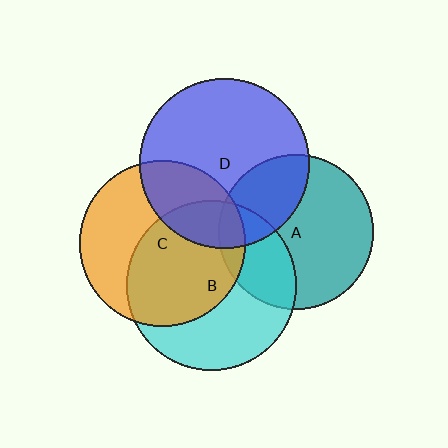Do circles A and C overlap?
Yes.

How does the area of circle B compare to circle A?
Approximately 1.2 times.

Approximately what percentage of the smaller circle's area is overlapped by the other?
Approximately 10%.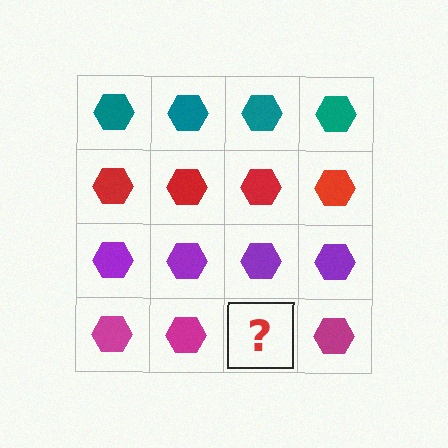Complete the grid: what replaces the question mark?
The question mark should be replaced with a magenta hexagon.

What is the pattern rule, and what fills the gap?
The rule is that each row has a consistent color. The gap should be filled with a magenta hexagon.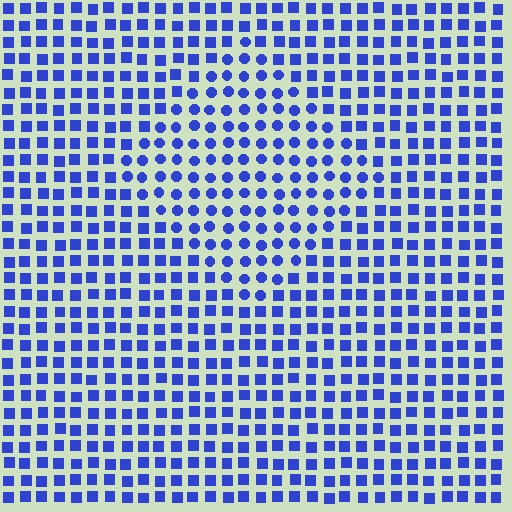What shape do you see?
I see a diamond.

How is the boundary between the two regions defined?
The boundary is defined by a change in element shape: circles inside vs. squares outside. All elements share the same color and spacing.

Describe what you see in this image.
The image is filled with small blue elements arranged in a uniform grid. A diamond-shaped region contains circles, while the surrounding area contains squares. The boundary is defined purely by the change in element shape.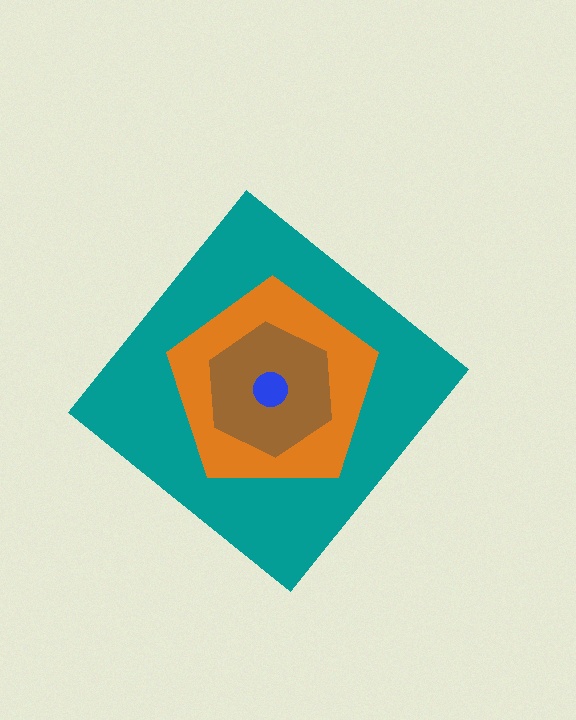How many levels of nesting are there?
4.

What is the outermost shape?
The teal diamond.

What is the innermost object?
The blue circle.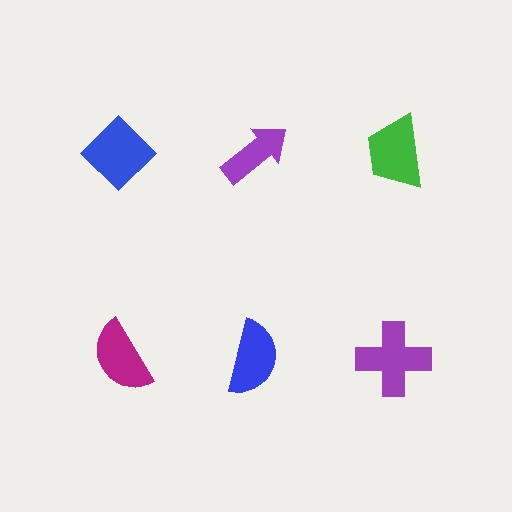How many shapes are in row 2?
3 shapes.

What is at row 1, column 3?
A green trapezoid.